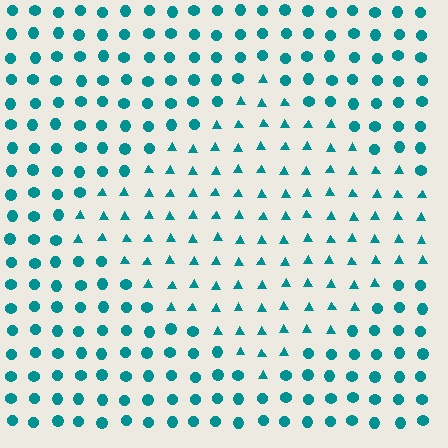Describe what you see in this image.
The image is filled with small teal elements arranged in a uniform grid. A diamond-shaped region contains triangles, while the surrounding area contains circles. The boundary is defined purely by the change in element shape.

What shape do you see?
I see a diamond.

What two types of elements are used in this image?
The image uses triangles inside the diamond region and circles outside it.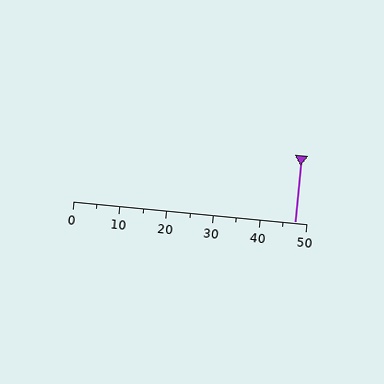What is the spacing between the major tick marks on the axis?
The major ticks are spaced 10 apart.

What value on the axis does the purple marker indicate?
The marker indicates approximately 47.5.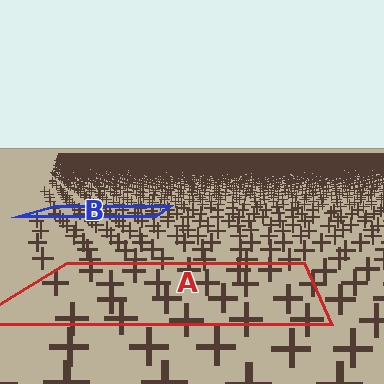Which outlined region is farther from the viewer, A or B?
Region B is farther from the viewer — the texture elements inside it appear smaller and more densely packed.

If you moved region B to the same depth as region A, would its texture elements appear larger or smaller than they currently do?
They would appear larger. At a closer depth, the same texture elements are projected at a bigger on-screen size.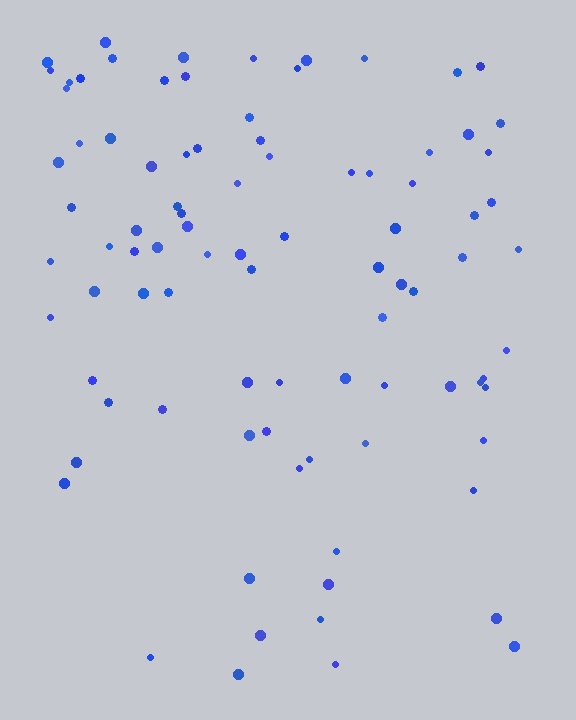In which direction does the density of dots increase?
From bottom to top, with the top side densest.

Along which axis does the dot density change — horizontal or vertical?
Vertical.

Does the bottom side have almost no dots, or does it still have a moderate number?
Still a moderate number, just noticeably fewer than the top.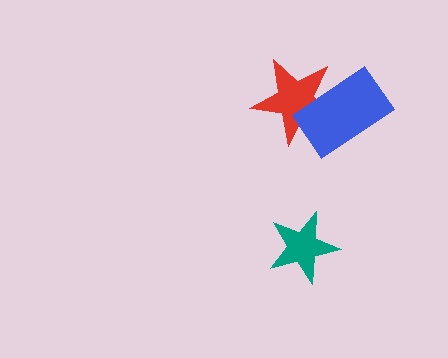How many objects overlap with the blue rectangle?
1 object overlaps with the blue rectangle.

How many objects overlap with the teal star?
0 objects overlap with the teal star.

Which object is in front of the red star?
The blue rectangle is in front of the red star.